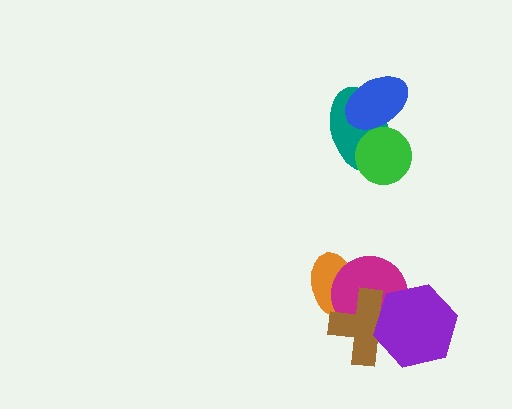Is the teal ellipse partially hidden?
Yes, it is partially covered by another shape.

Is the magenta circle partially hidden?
Yes, it is partially covered by another shape.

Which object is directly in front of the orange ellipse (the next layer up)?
The magenta circle is directly in front of the orange ellipse.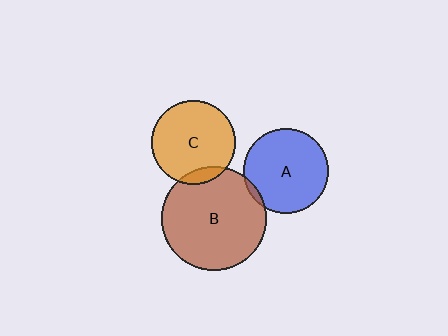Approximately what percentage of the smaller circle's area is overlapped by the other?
Approximately 5%.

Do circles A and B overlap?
Yes.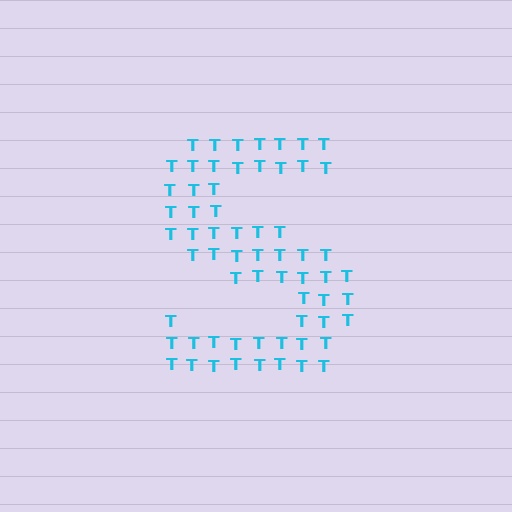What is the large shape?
The large shape is the letter S.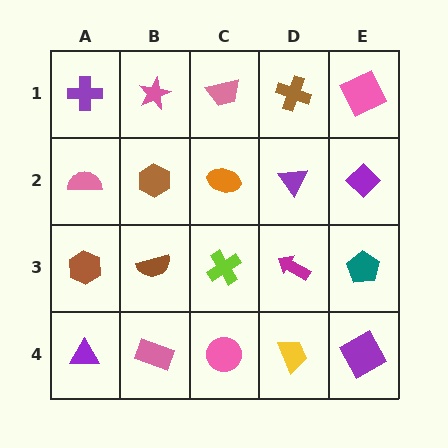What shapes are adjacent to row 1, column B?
A brown hexagon (row 2, column B), a purple cross (row 1, column A), a pink trapezoid (row 1, column C).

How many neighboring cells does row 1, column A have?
2.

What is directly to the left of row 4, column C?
A pink rectangle.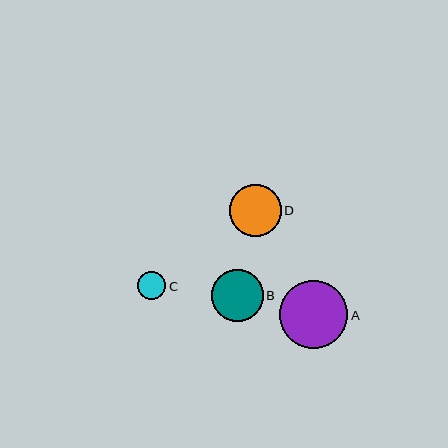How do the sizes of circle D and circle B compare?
Circle D and circle B are approximately the same size.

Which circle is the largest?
Circle A is the largest with a size of approximately 68 pixels.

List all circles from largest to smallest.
From largest to smallest: A, D, B, C.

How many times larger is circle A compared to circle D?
Circle A is approximately 1.3 times the size of circle D.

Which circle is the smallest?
Circle C is the smallest with a size of approximately 28 pixels.